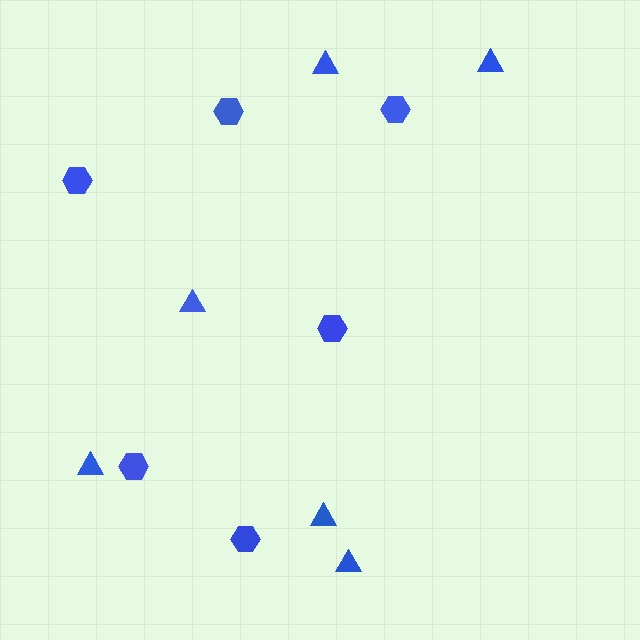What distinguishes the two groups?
There are 2 groups: one group of hexagons (6) and one group of triangles (6).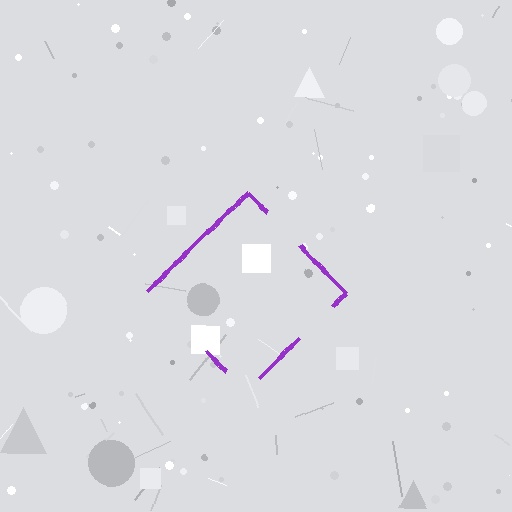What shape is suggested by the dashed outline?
The dashed outline suggests a diamond.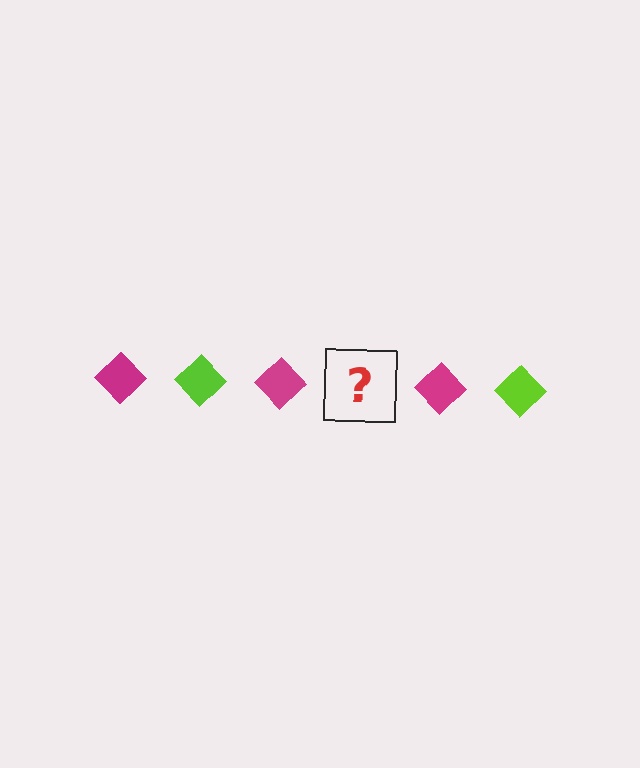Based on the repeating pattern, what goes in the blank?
The blank should be a lime diamond.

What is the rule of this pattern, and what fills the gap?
The rule is that the pattern cycles through magenta, lime diamonds. The gap should be filled with a lime diamond.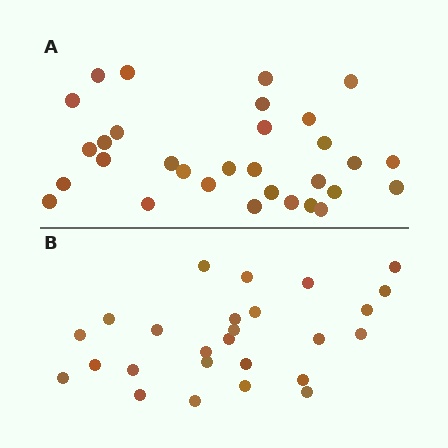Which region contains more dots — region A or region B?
Region A (the top region) has more dots.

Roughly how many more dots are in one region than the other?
Region A has about 5 more dots than region B.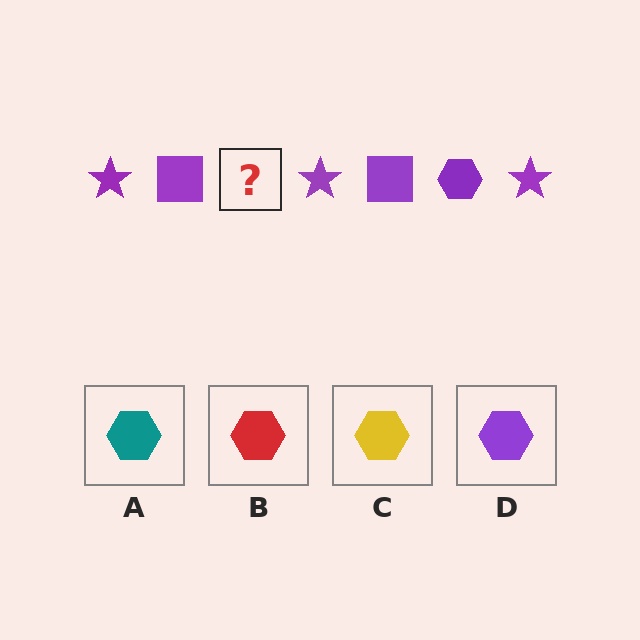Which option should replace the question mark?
Option D.